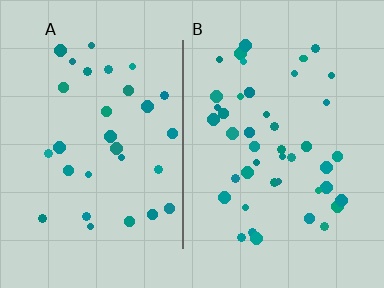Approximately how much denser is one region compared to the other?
Approximately 1.5× — region B over region A.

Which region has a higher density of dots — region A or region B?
B (the right).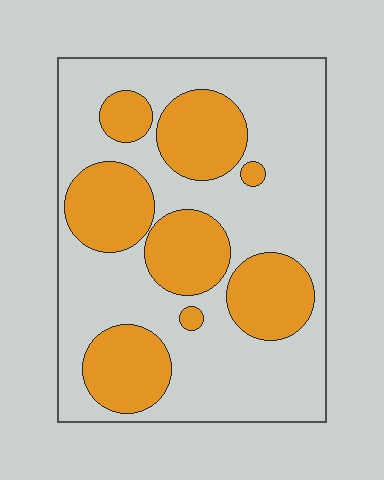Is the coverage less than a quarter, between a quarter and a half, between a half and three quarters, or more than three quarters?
Between a quarter and a half.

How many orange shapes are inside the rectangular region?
8.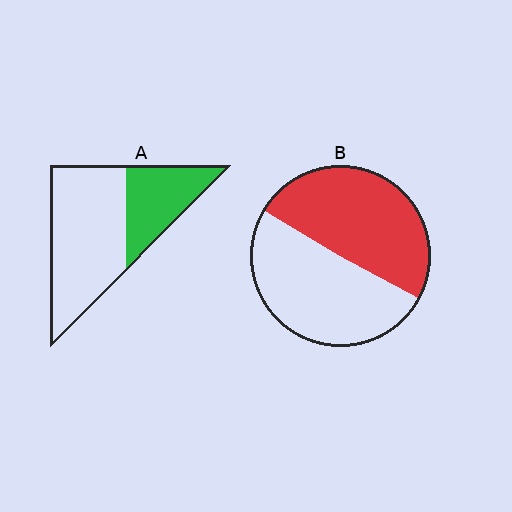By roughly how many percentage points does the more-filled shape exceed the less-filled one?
By roughly 15 percentage points (B over A).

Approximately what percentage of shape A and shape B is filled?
A is approximately 35% and B is approximately 50%.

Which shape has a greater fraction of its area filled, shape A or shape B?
Shape B.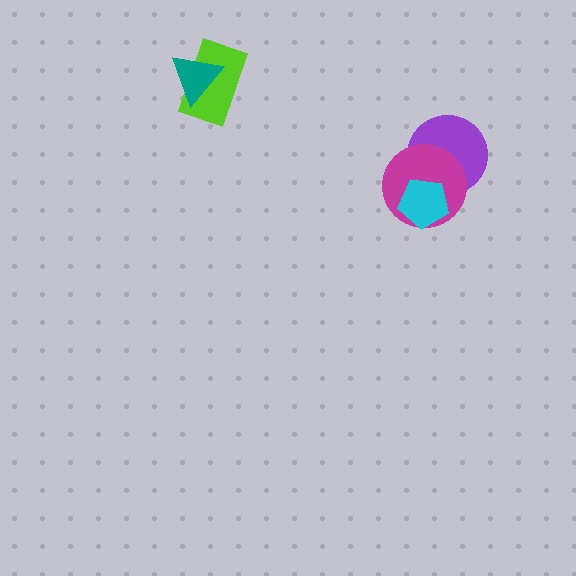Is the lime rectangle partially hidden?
Yes, it is partially covered by another shape.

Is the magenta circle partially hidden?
Yes, it is partially covered by another shape.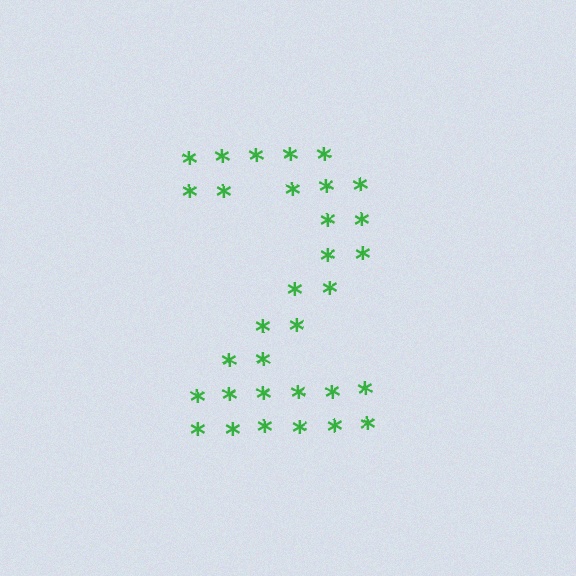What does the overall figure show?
The overall figure shows the digit 2.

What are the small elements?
The small elements are asterisks.